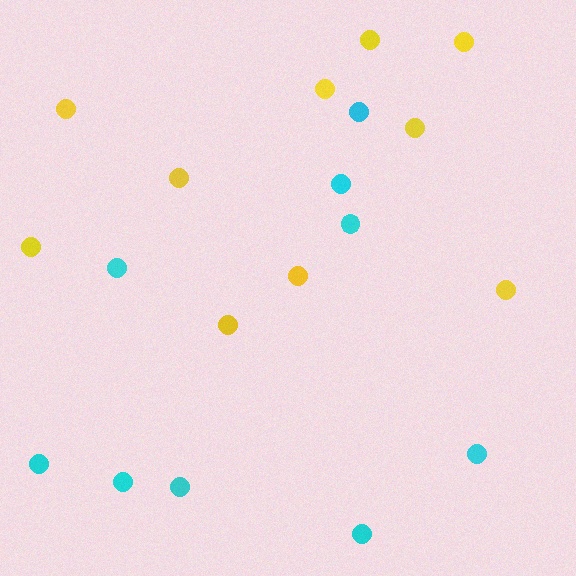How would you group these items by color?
There are 2 groups: one group of cyan circles (9) and one group of yellow circles (10).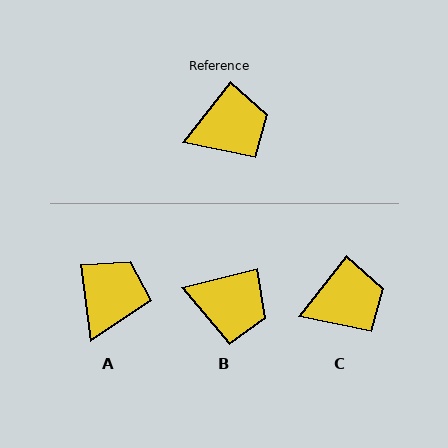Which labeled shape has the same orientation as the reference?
C.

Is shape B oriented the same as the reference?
No, it is off by about 39 degrees.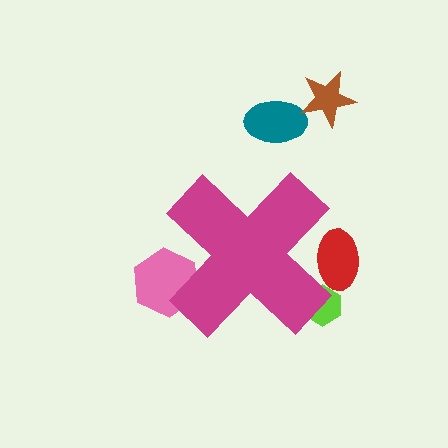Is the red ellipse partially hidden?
Yes, the red ellipse is partially hidden behind the magenta cross.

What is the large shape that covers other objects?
A magenta cross.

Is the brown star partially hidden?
No, the brown star is fully visible.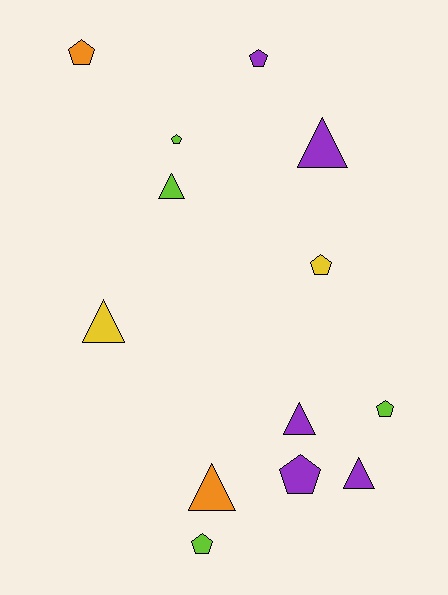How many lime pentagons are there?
There are 3 lime pentagons.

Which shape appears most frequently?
Pentagon, with 7 objects.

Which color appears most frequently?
Purple, with 5 objects.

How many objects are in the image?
There are 13 objects.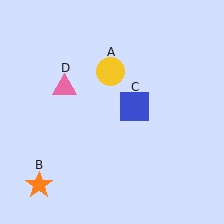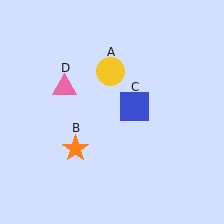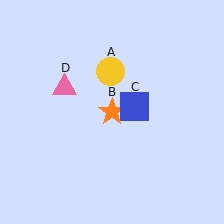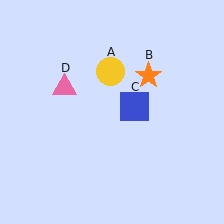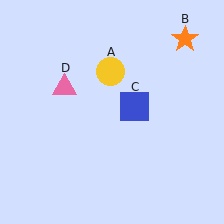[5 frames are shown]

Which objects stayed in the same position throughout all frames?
Yellow circle (object A) and blue square (object C) and pink triangle (object D) remained stationary.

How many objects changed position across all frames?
1 object changed position: orange star (object B).